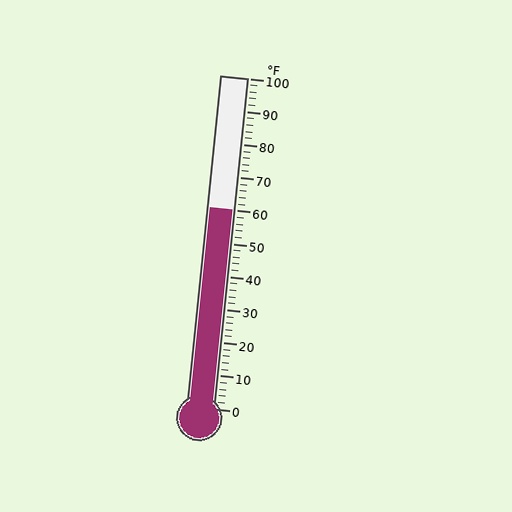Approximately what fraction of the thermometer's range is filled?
The thermometer is filled to approximately 60% of its range.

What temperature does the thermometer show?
The thermometer shows approximately 60°F.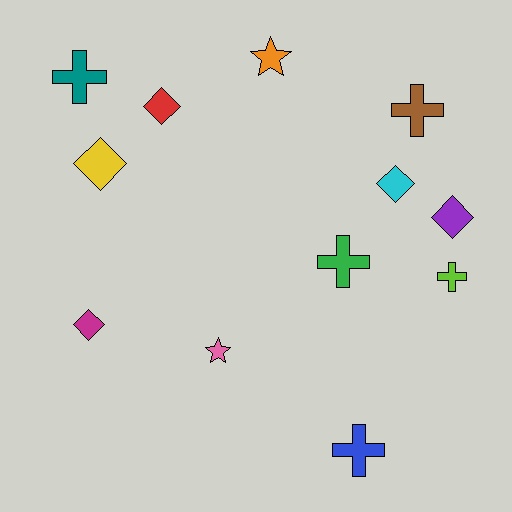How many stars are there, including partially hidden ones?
There are 2 stars.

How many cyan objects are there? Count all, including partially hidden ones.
There is 1 cyan object.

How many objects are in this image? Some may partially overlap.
There are 12 objects.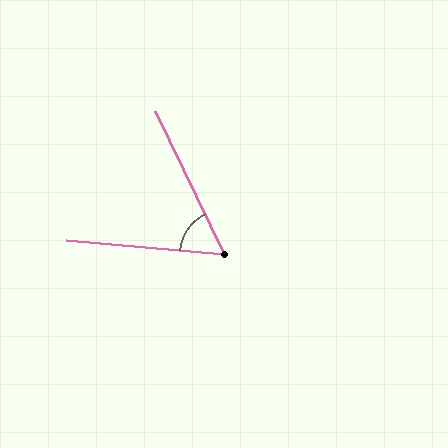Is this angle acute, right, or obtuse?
It is acute.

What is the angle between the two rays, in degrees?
Approximately 59 degrees.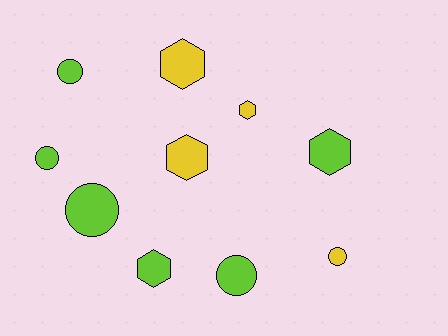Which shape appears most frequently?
Hexagon, with 5 objects.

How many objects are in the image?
There are 10 objects.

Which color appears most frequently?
Lime, with 6 objects.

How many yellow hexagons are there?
There are 3 yellow hexagons.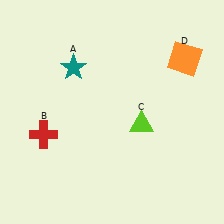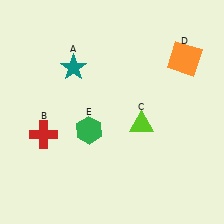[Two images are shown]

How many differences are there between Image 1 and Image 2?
There is 1 difference between the two images.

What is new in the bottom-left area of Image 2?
A green hexagon (E) was added in the bottom-left area of Image 2.